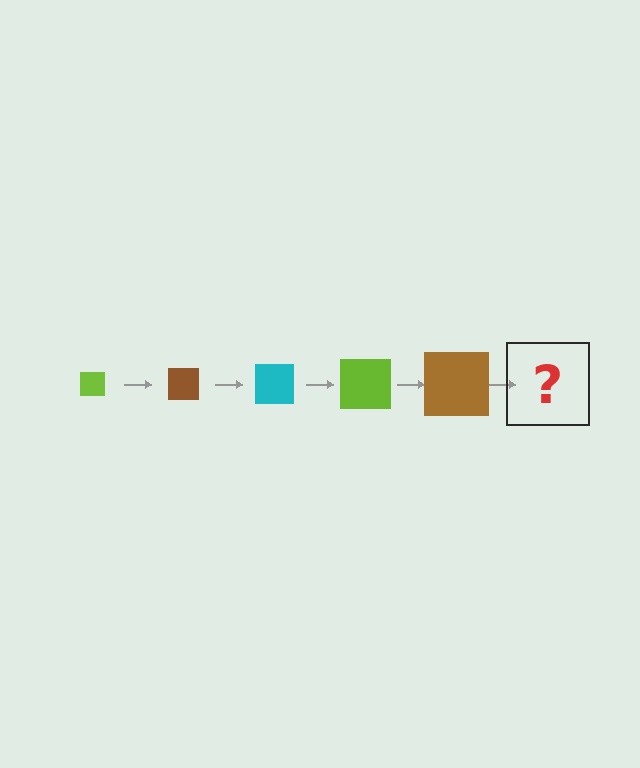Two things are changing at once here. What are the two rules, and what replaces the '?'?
The two rules are that the square grows larger each step and the color cycles through lime, brown, and cyan. The '?' should be a cyan square, larger than the previous one.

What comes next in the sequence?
The next element should be a cyan square, larger than the previous one.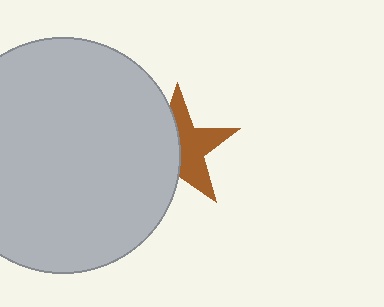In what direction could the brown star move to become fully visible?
The brown star could move right. That would shift it out from behind the light gray circle entirely.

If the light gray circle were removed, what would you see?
You would see the complete brown star.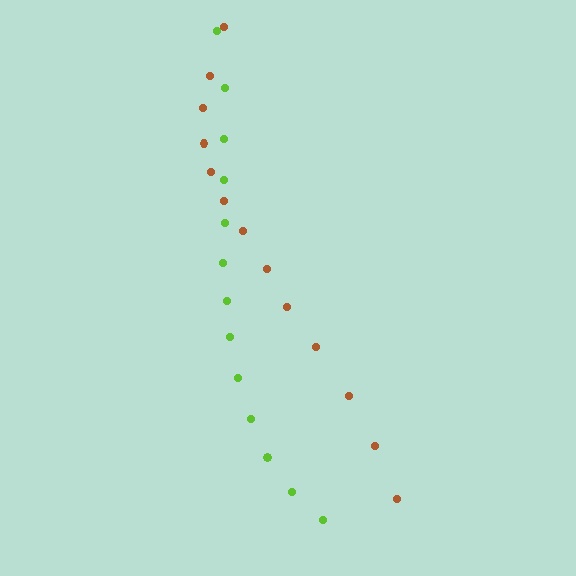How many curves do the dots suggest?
There are 2 distinct paths.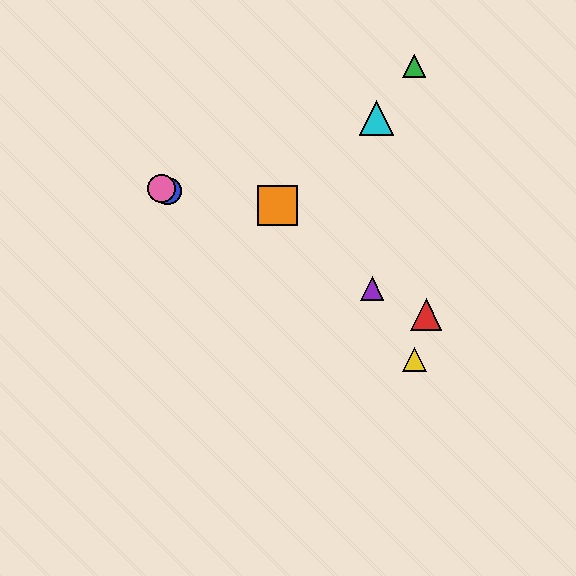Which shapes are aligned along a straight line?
The red triangle, the blue circle, the purple triangle, the pink circle are aligned along a straight line.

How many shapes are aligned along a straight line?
4 shapes (the red triangle, the blue circle, the purple triangle, the pink circle) are aligned along a straight line.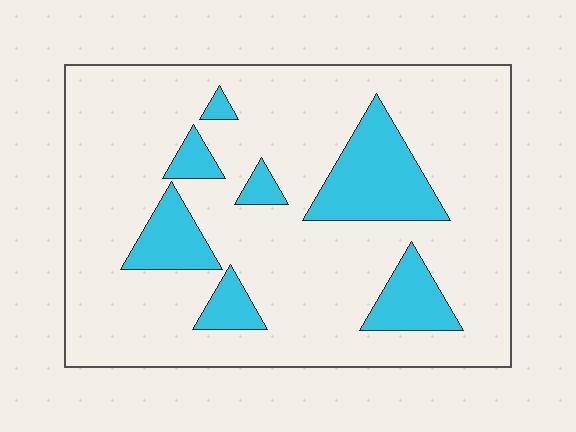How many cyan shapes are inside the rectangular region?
7.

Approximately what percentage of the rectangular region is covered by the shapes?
Approximately 20%.